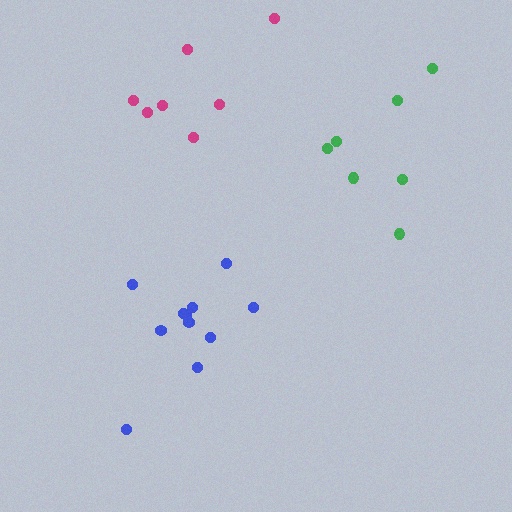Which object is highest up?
The magenta cluster is topmost.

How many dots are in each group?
Group 1: 11 dots, Group 2: 7 dots, Group 3: 7 dots (25 total).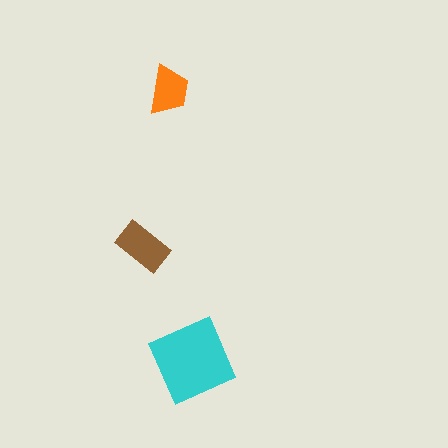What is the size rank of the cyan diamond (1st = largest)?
1st.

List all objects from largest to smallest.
The cyan diamond, the brown rectangle, the orange trapezoid.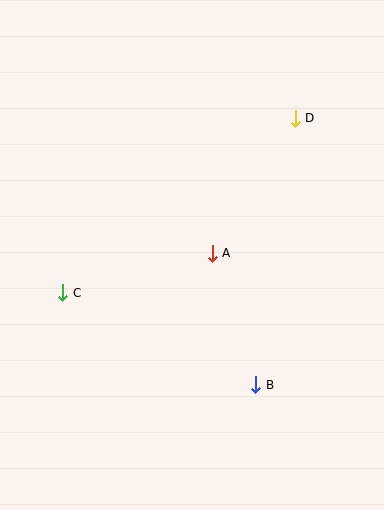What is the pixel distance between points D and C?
The distance between D and C is 291 pixels.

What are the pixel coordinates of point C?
Point C is at (63, 293).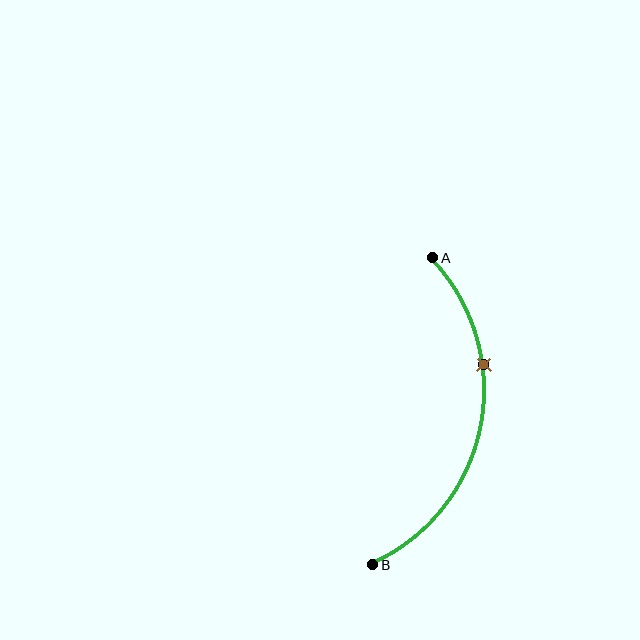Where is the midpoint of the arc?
The arc midpoint is the point on the curve farthest from the straight line joining A and B. It sits to the right of that line.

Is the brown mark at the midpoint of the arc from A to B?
No. The brown mark lies on the arc but is closer to endpoint A. The arc midpoint would be at the point on the curve equidistant along the arc from both A and B.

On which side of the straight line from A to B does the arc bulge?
The arc bulges to the right of the straight line connecting A and B.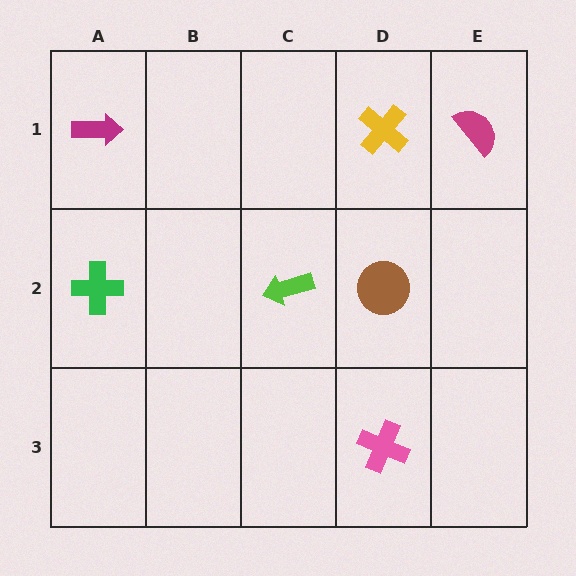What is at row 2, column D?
A brown circle.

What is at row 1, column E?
A magenta semicircle.